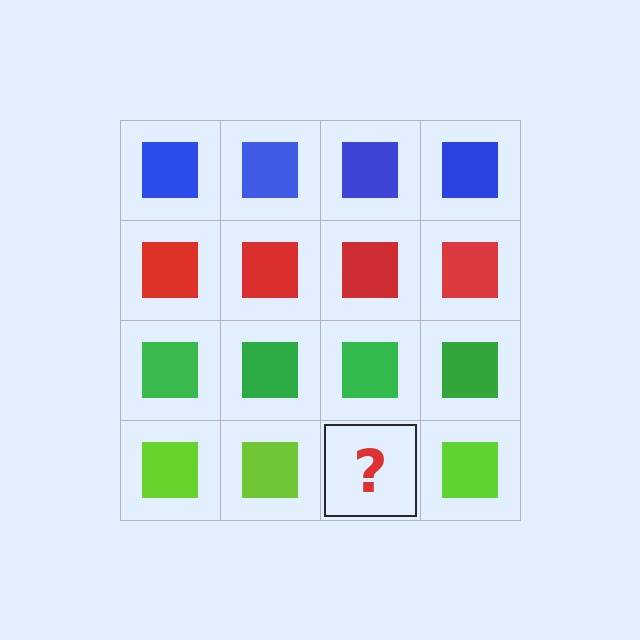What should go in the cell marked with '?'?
The missing cell should contain a lime square.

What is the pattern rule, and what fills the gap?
The rule is that each row has a consistent color. The gap should be filled with a lime square.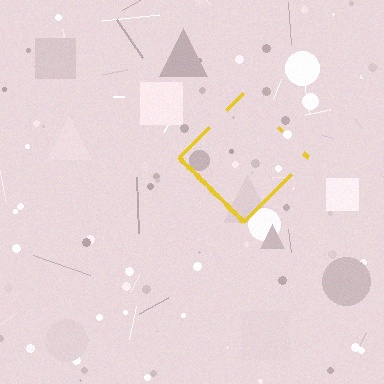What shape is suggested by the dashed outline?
The dashed outline suggests a diamond.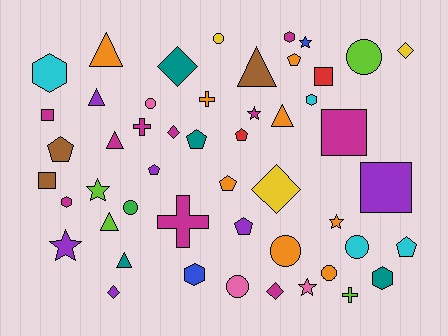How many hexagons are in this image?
There are 6 hexagons.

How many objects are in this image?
There are 50 objects.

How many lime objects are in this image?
There are 4 lime objects.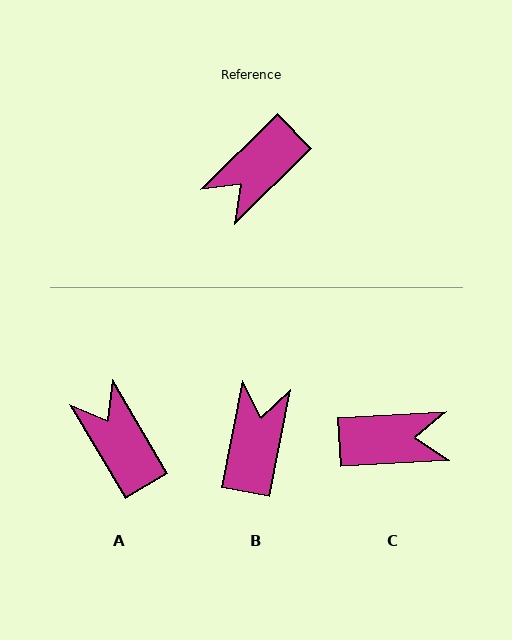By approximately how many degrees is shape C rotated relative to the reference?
Approximately 139 degrees counter-clockwise.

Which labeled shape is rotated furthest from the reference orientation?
B, about 145 degrees away.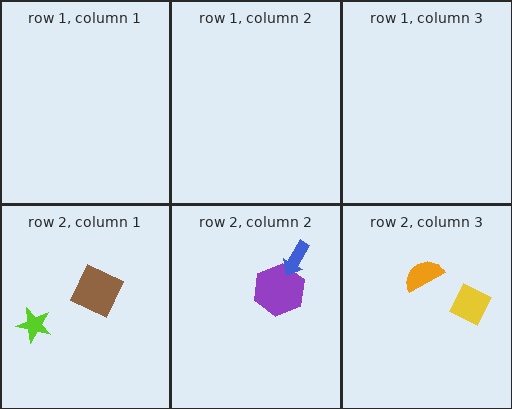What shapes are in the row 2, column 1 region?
The brown square, the lime star.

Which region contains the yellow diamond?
The row 2, column 3 region.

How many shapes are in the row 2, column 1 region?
2.